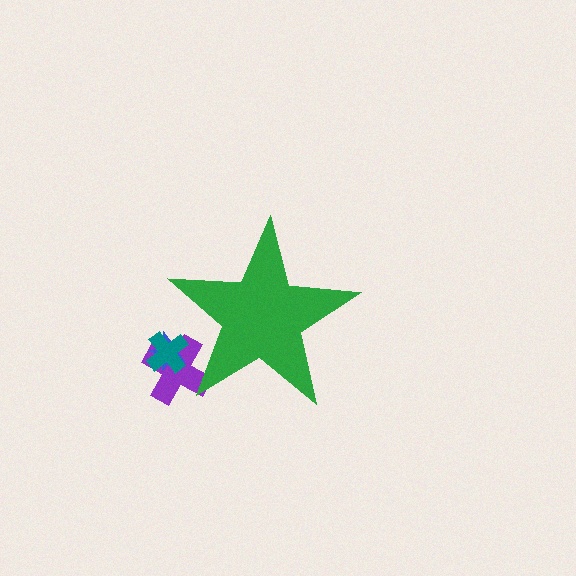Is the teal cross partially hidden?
Yes, the teal cross is partially hidden behind the green star.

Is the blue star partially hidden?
Yes, the blue star is partially hidden behind the green star.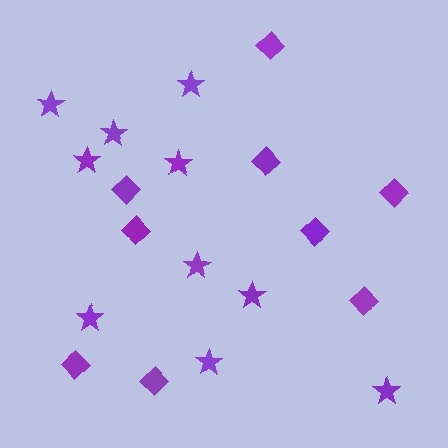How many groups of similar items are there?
There are 2 groups: one group of stars (10) and one group of diamonds (9).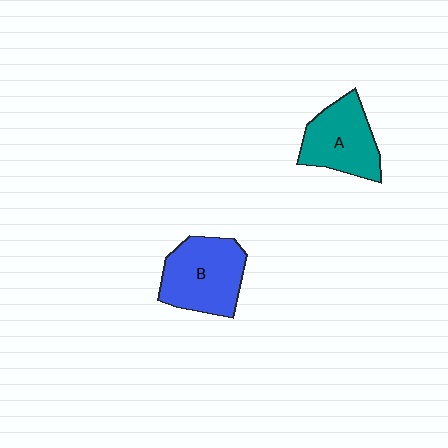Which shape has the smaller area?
Shape A (teal).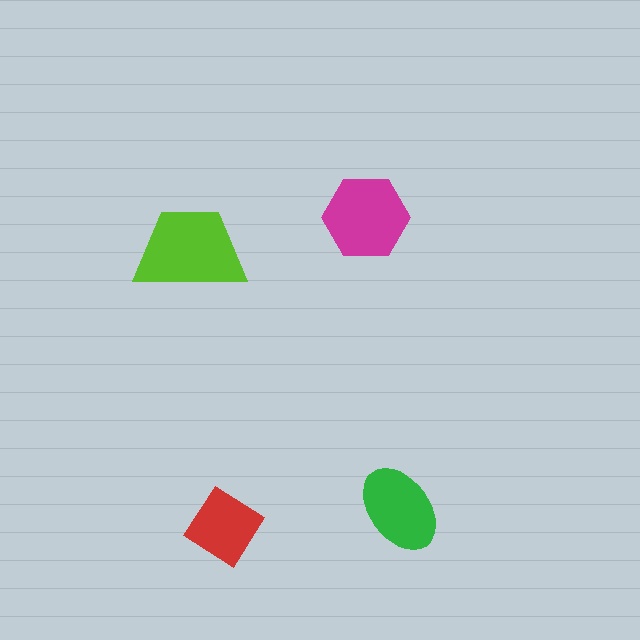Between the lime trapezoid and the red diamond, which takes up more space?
The lime trapezoid.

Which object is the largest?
The lime trapezoid.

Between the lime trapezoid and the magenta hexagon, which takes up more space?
The lime trapezoid.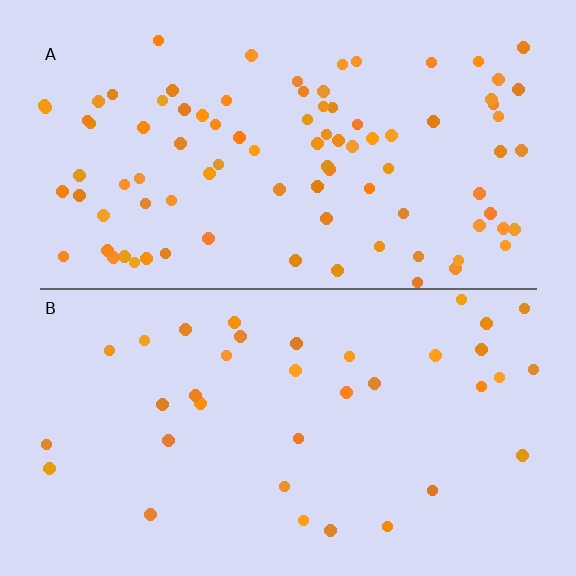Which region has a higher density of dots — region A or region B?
A (the top).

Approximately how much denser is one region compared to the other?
Approximately 2.5× — region A over region B.